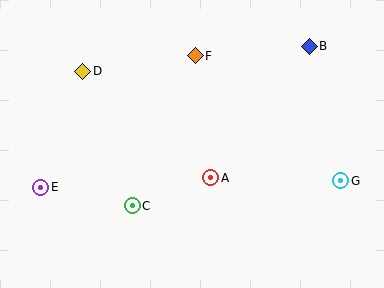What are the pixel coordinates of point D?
Point D is at (83, 71).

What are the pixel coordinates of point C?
Point C is at (132, 206).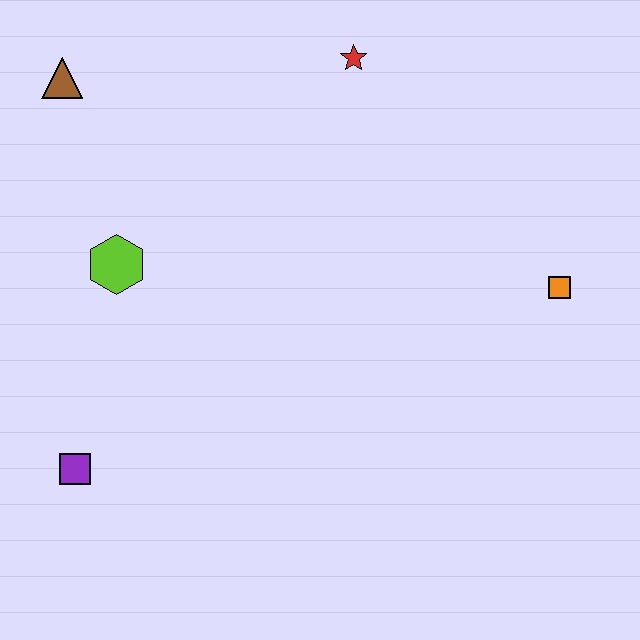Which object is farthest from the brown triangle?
The orange square is farthest from the brown triangle.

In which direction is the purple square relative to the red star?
The purple square is below the red star.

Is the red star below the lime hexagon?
No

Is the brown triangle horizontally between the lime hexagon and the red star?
No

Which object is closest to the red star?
The brown triangle is closest to the red star.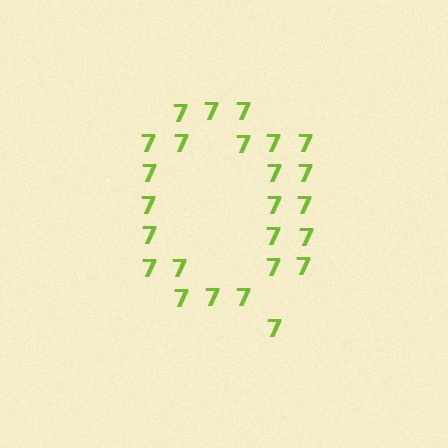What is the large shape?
The large shape is the letter Q.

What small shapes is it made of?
It is made of small digit 7's.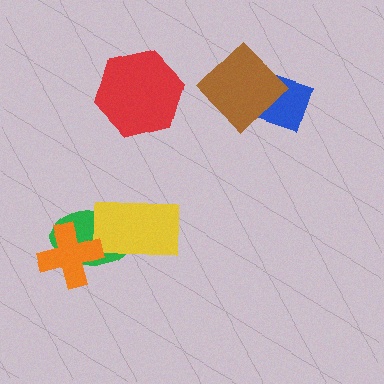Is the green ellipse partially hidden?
Yes, it is partially covered by another shape.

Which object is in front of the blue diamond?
The brown diamond is in front of the blue diamond.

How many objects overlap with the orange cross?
1 object overlaps with the orange cross.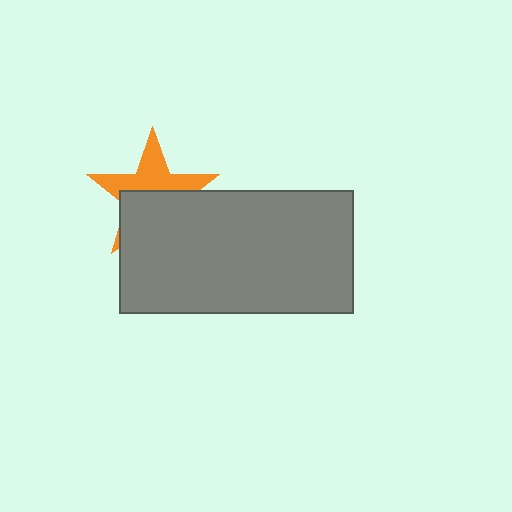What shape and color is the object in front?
The object in front is a gray rectangle.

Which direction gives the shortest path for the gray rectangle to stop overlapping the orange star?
Moving down gives the shortest separation.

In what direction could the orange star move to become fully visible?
The orange star could move up. That would shift it out from behind the gray rectangle entirely.